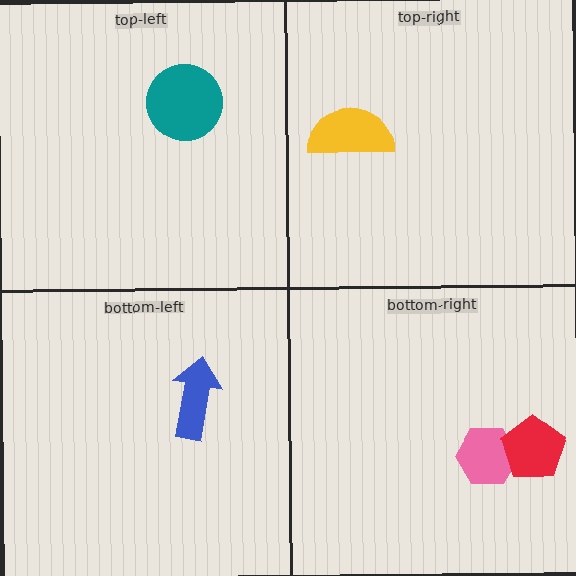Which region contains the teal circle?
The top-left region.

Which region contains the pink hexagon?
The bottom-right region.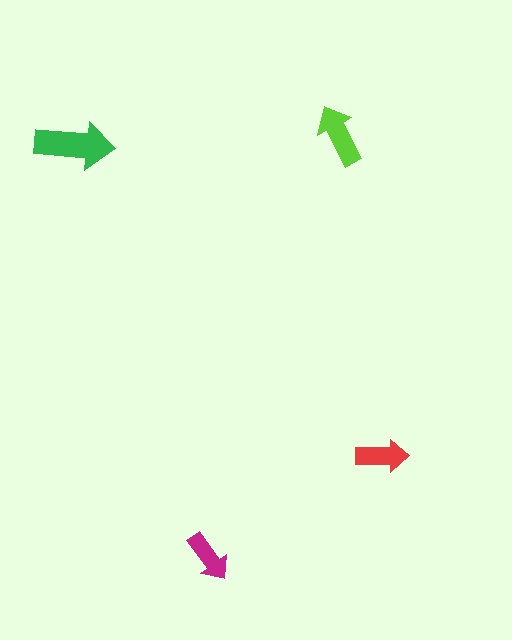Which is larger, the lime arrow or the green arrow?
The green one.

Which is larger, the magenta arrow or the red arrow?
The red one.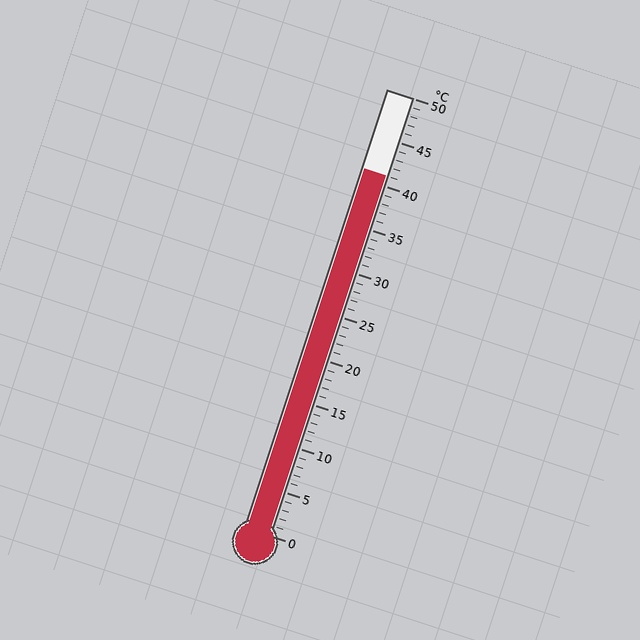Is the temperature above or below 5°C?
The temperature is above 5°C.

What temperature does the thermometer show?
The thermometer shows approximately 41°C.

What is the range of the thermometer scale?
The thermometer scale ranges from 0°C to 50°C.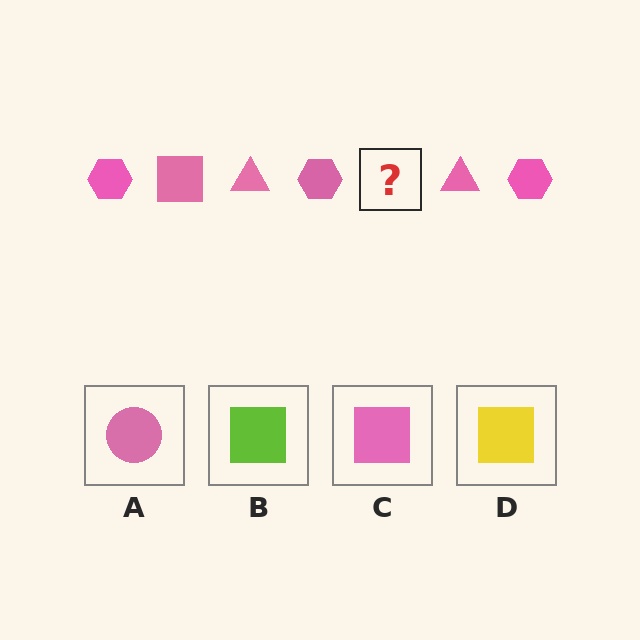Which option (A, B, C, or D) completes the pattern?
C.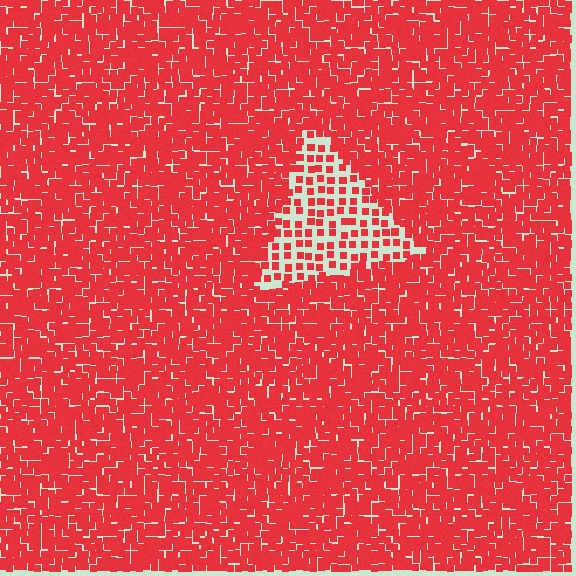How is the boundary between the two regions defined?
The boundary is defined by a change in element density (approximately 2.5x ratio). All elements are the same color, size, and shape.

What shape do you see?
I see a triangle.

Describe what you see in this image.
The image contains small red elements arranged at two different densities. A triangle-shaped region is visible where the elements are less densely packed than the surrounding area.